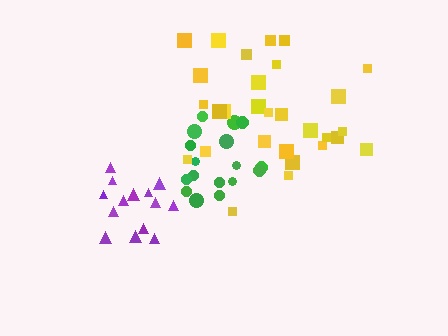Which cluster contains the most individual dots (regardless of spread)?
Yellow (30).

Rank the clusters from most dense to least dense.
green, purple, yellow.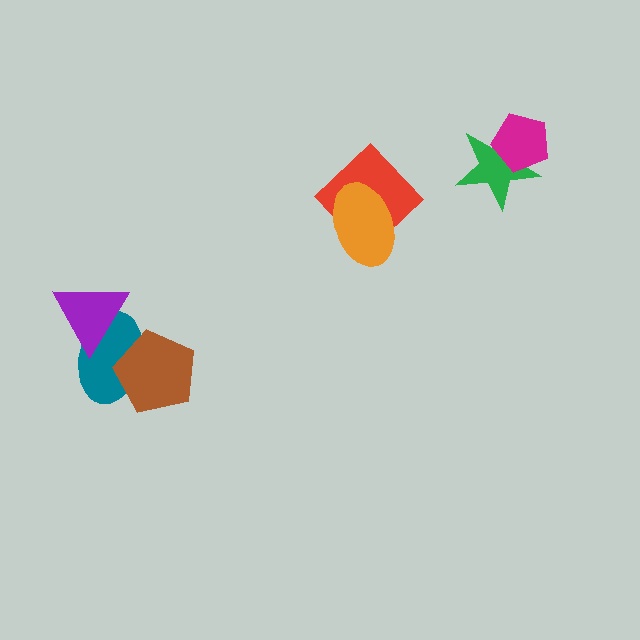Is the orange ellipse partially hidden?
No, no other shape covers it.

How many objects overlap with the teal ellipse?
2 objects overlap with the teal ellipse.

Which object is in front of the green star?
The magenta pentagon is in front of the green star.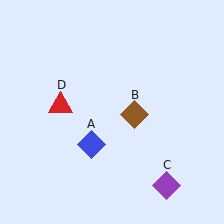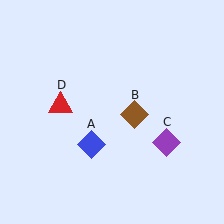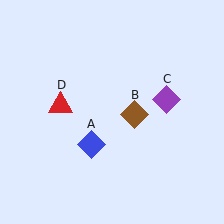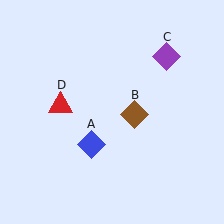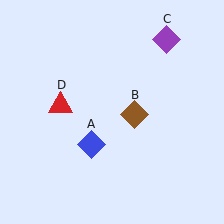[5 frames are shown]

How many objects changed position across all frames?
1 object changed position: purple diamond (object C).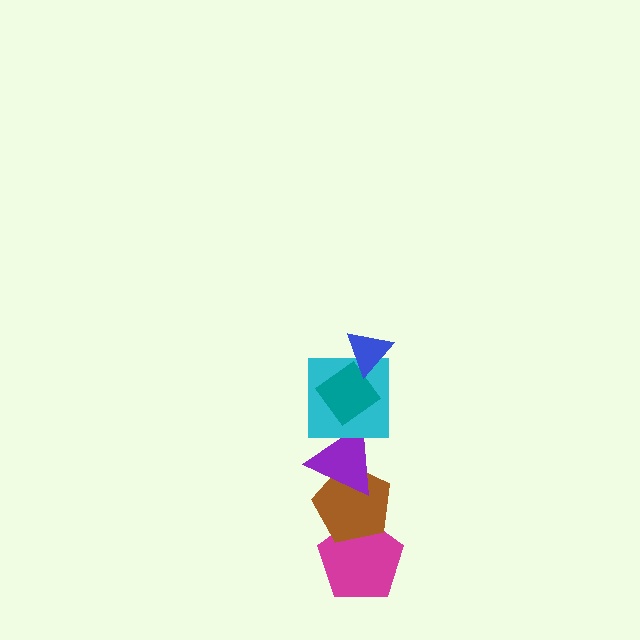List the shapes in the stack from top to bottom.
From top to bottom: the blue triangle, the teal diamond, the cyan square, the purple triangle, the brown pentagon, the magenta pentagon.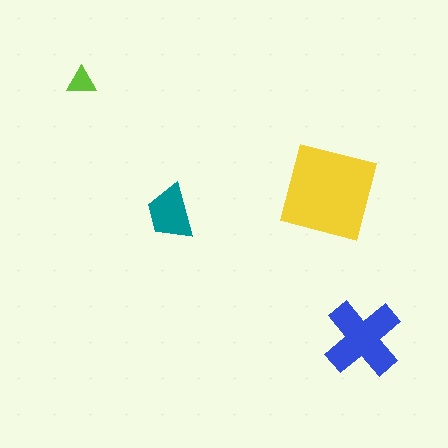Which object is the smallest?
The lime triangle.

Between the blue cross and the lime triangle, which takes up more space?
The blue cross.